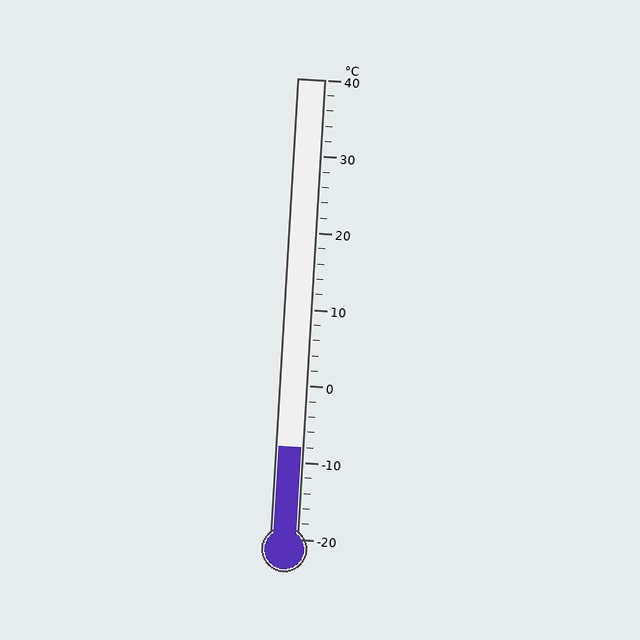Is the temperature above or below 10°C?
The temperature is below 10°C.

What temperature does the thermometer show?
The thermometer shows approximately -8°C.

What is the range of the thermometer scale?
The thermometer scale ranges from -20°C to 40°C.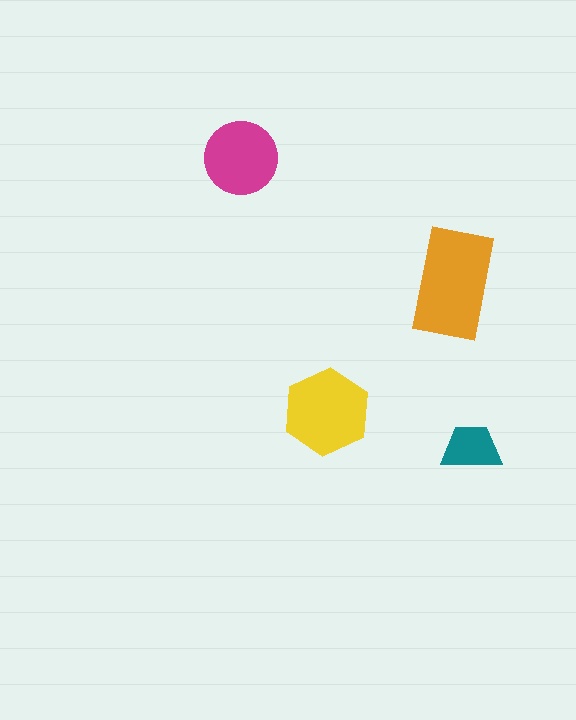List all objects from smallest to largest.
The teal trapezoid, the magenta circle, the yellow hexagon, the orange rectangle.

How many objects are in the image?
There are 4 objects in the image.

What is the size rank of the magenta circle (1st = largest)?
3rd.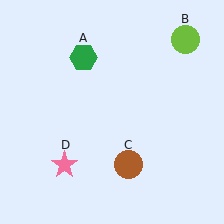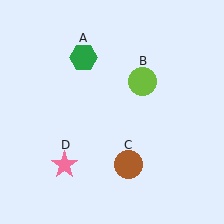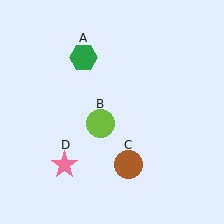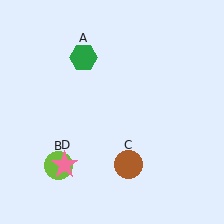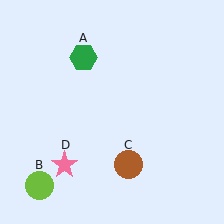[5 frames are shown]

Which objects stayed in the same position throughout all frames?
Green hexagon (object A) and brown circle (object C) and pink star (object D) remained stationary.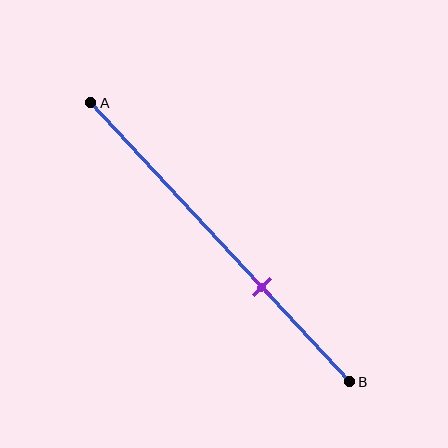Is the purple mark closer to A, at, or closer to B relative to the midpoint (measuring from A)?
The purple mark is closer to point B than the midpoint of segment AB.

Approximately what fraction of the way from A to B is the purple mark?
The purple mark is approximately 65% of the way from A to B.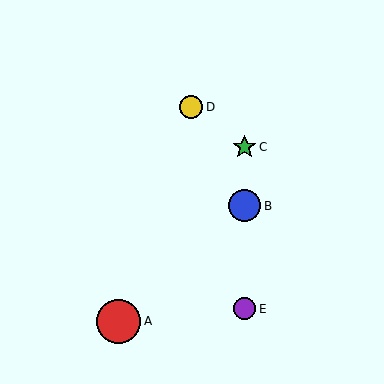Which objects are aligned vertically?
Objects B, C, E are aligned vertically.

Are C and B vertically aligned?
Yes, both are at x≈245.